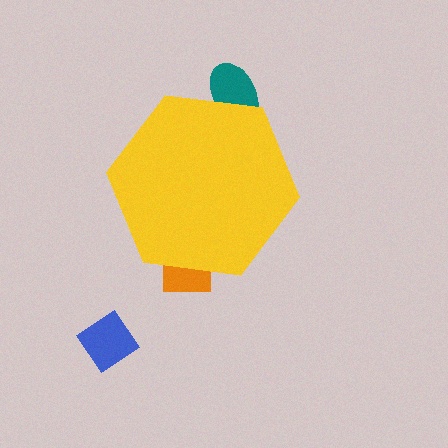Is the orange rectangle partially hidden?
Yes, the orange rectangle is partially hidden behind the yellow hexagon.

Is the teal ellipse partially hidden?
Yes, the teal ellipse is partially hidden behind the yellow hexagon.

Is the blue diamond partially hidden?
No, the blue diamond is fully visible.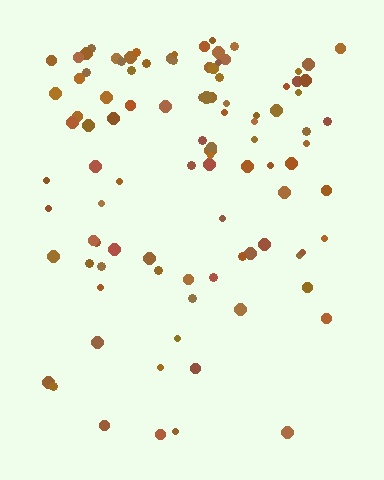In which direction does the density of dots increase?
From bottom to top, with the top side densest.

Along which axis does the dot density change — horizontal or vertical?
Vertical.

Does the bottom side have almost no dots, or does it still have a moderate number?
Still a moderate number, just noticeably fewer than the top.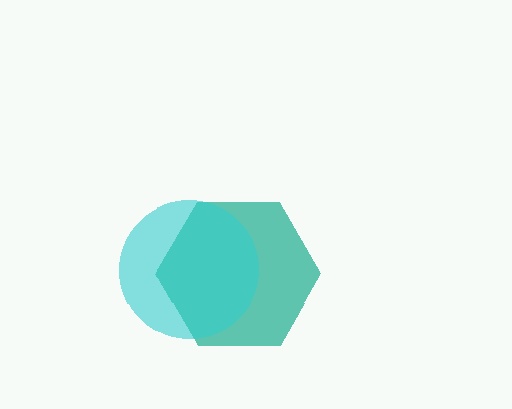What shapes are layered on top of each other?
The layered shapes are: a teal hexagon, a cyan circle.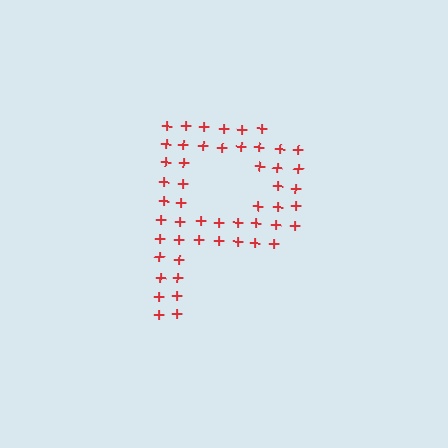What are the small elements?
The small elements are plus signs.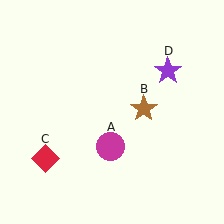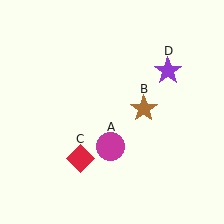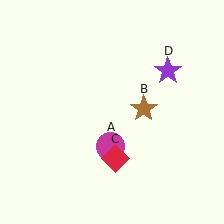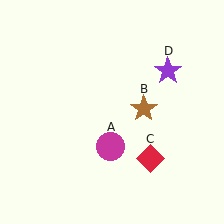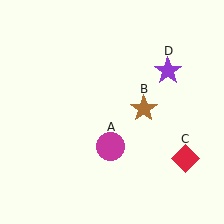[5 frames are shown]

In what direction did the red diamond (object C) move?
The red diamond (object C) moved right.